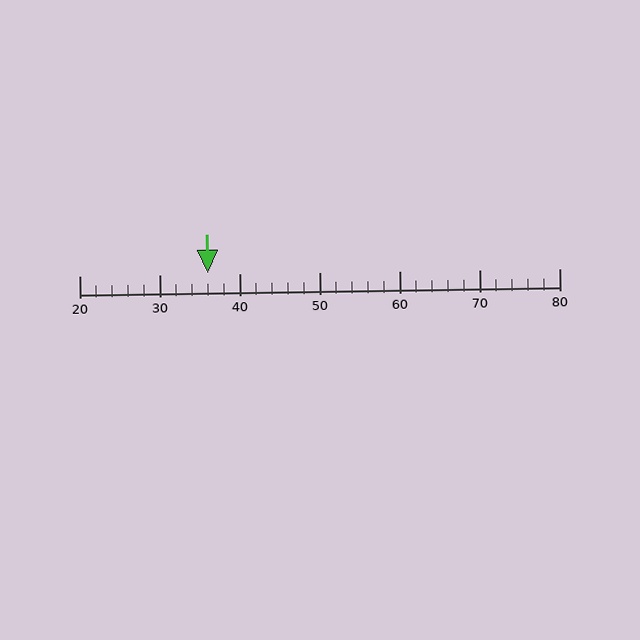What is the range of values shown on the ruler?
The ruler shows values from 20 to 80.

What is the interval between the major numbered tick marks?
The major tick marks are spaced 10 units apart.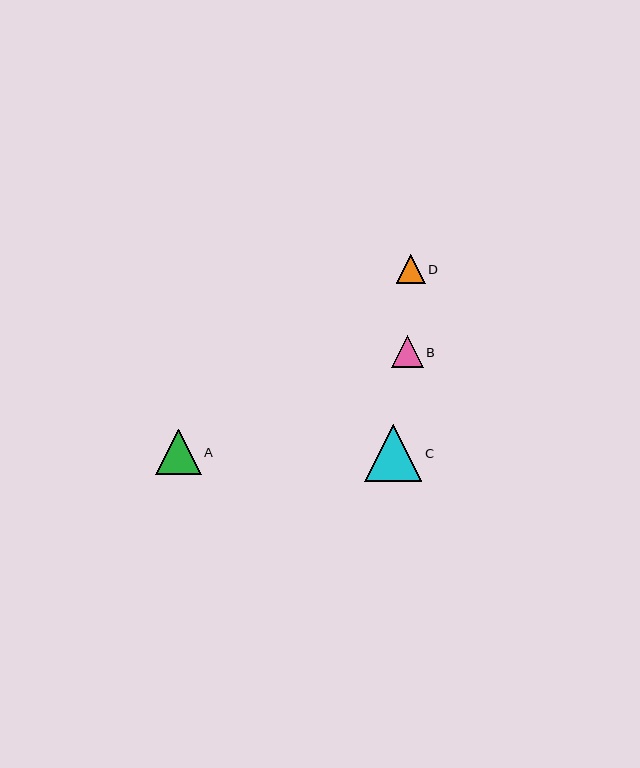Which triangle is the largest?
Triangle C is the largest with a size of approximately 57 pixels.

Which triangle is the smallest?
Triangle D is the smallest with a size of approximately 29 pixels.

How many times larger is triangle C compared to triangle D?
Triangle C is approximately 2.0 times the size of triangle D.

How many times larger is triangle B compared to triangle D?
Triangle B is approximately 1.1 times the size of triangle D.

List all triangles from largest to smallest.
From largest to smallest: C, A, B, D.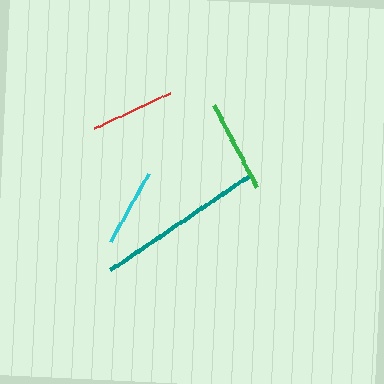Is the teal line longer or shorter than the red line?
The teal line is longer than the red line.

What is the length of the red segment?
The red segment is approximately 84 pixels long.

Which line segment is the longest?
The teal line is the longest at approximately 170 pixels.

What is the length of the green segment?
The green segment is approximately 93 pixels long.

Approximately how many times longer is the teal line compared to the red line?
The teal line is approximately 2.0 times the length of the red line.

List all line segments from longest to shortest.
From longest to shortest: teal, green, red, cyan.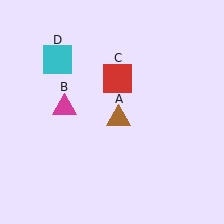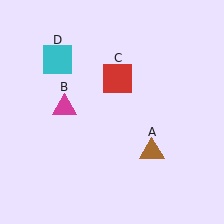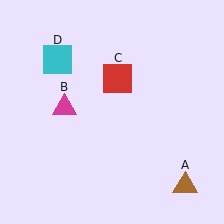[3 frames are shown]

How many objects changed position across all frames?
1 object changed position: brown triangle (object A).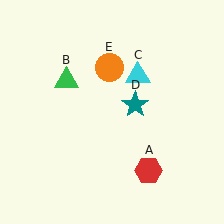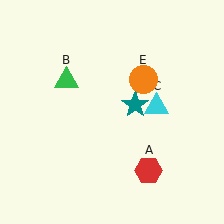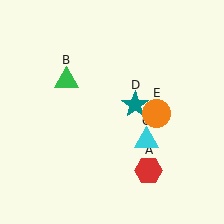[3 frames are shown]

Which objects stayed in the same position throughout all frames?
Red hexagon (object A) and green triangle (object B) and teal star (object D) remained stationary.